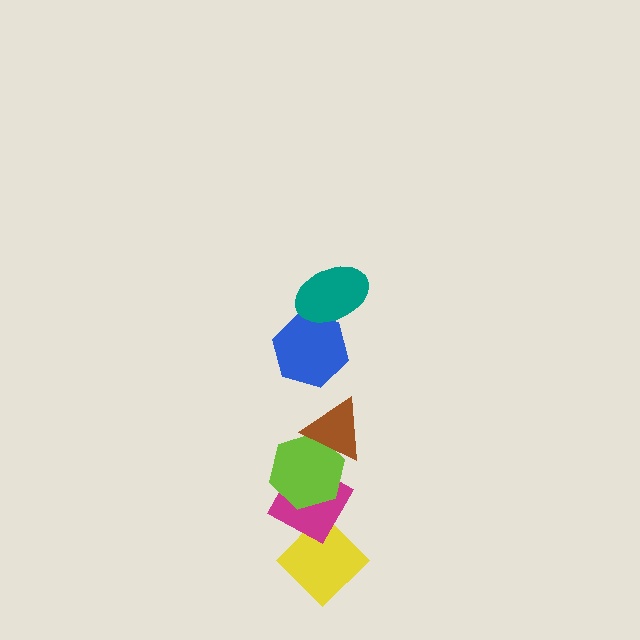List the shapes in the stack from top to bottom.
From top to bottom: the teal ellipse, the blue hexagon, the brown triangle, the lime hexagon, the magenta diamond, the yellow diamond.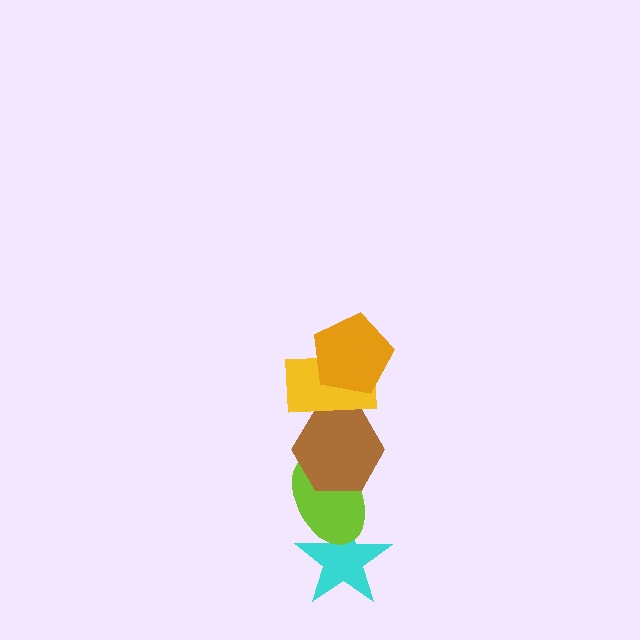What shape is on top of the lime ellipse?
The brown hexagon is on top of the lime ellipse.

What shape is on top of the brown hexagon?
The yellow rectangle is on top of the brown hexagon.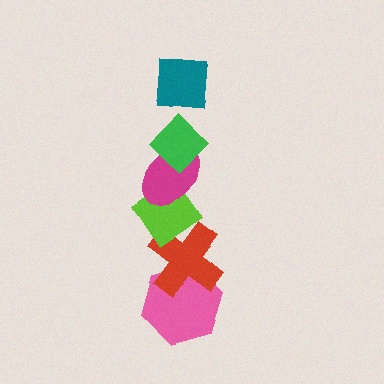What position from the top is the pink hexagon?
The pink hexagon is 6th from the top.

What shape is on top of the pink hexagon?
The red cross is on top of the pink hexagon.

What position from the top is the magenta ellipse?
The magenta ellipse is 3rd from the top.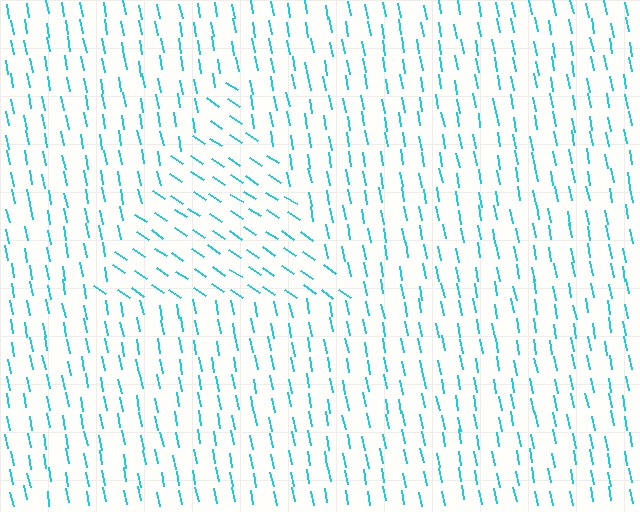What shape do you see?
I see a triangle.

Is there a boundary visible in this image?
Yes, there is a texture boundary formed by a change in line orientation.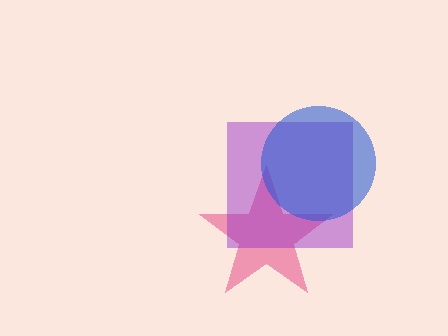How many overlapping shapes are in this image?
There are 3 overlapping shapes in the image.